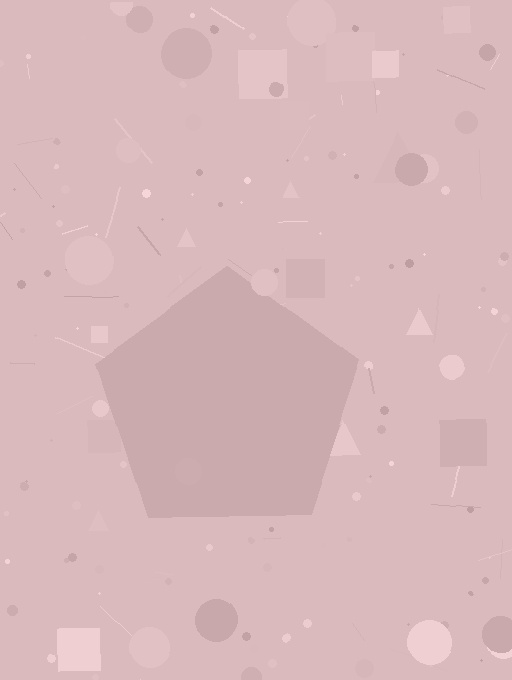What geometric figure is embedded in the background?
A pentagon is embedded in the background.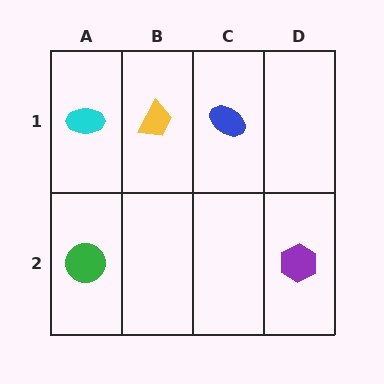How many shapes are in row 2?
2 shapes.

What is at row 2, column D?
A purple hexagon.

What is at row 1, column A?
A cyan ellipse.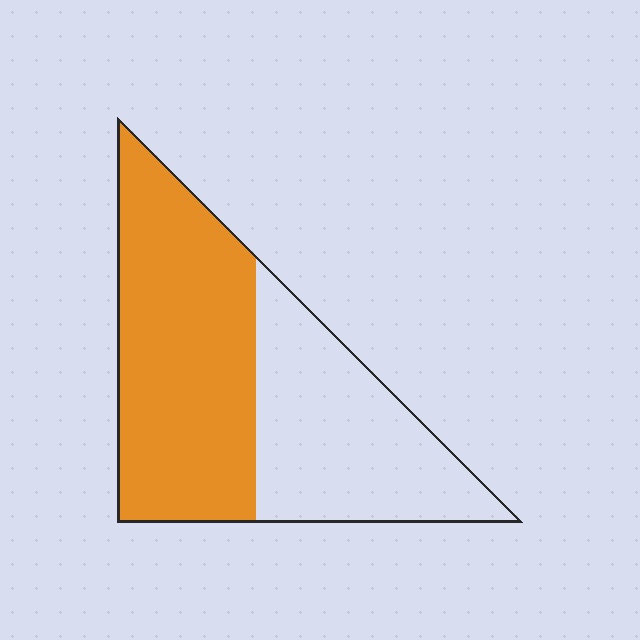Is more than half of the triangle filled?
Yes.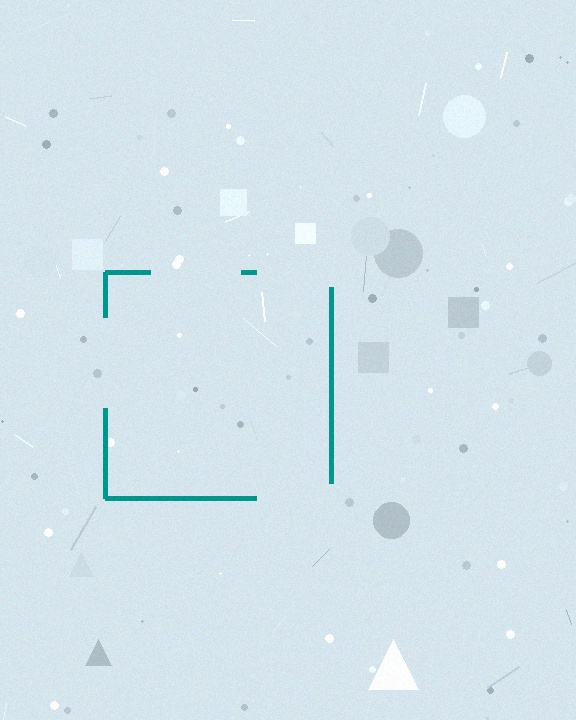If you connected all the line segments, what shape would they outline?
They would outline a square.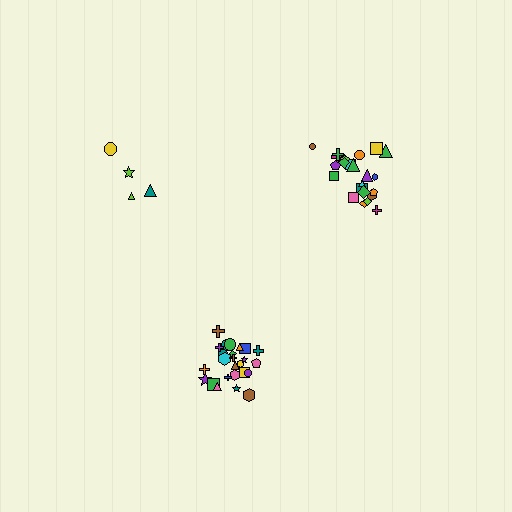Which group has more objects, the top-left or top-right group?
The top-right group.